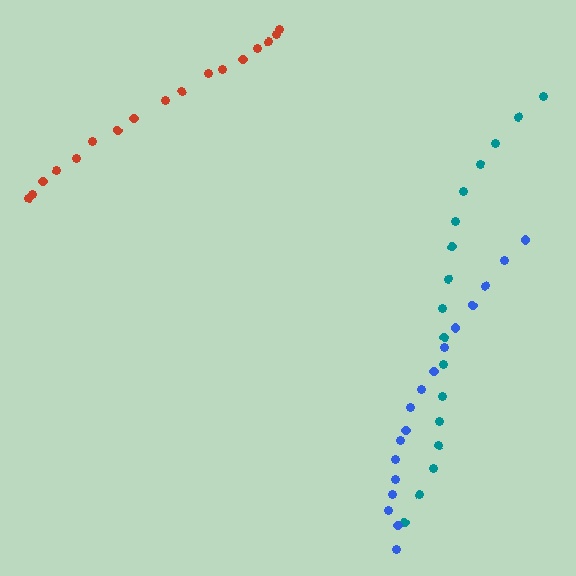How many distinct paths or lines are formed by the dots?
There are 3 distinct paths.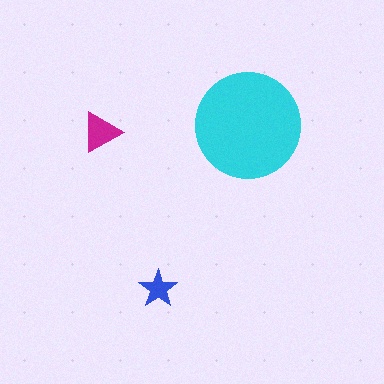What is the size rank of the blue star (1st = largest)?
3rd.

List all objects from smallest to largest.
The blue star, the magenta triangle, the cyan circle.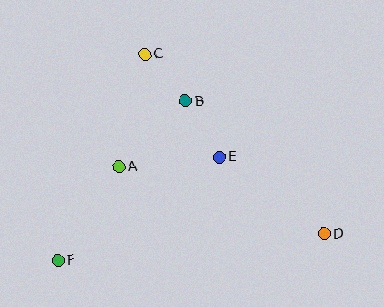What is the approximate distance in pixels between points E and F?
The distance between E and F is approximately 192 pixels.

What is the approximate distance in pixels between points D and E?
The distance between D and E is approximately 129 pixels.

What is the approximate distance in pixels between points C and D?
The distance between C and D is approximately 254 pixels.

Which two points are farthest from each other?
Points D and F are farthest from each other.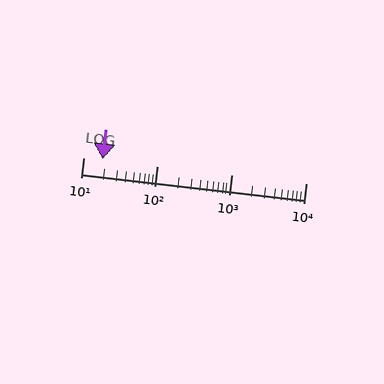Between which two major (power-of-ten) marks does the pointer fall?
The pointer is between 10 and 100.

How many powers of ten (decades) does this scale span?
The scale spans 3 decades, from 10 to 10000.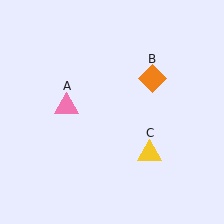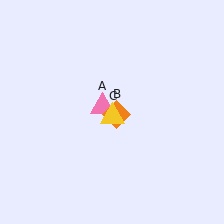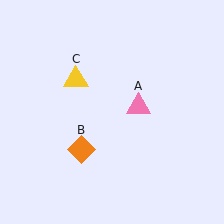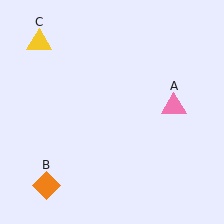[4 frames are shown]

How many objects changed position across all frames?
3 objects changed position: pink triangle (object A), orange diamond (object B), yellow triangle (object C).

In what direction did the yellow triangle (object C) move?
The yellow triangle (object C) moved up and to the left.